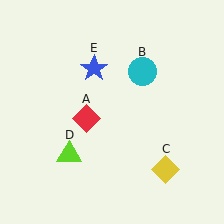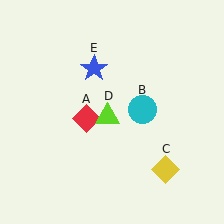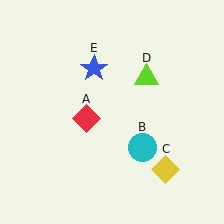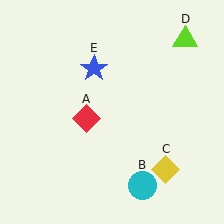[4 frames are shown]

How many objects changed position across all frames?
2 objects changed position: cyan circle (object B), lime triangle (object D).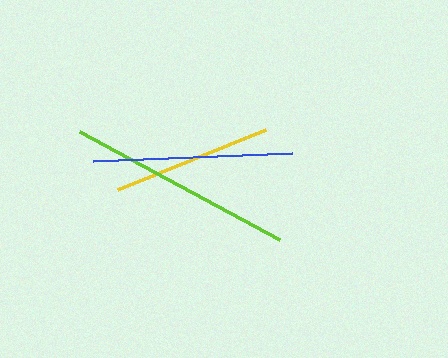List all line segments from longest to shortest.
From longest to shortest: lime, blue, yellow.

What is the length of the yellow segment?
The yellow segment is approximately 160 pixels long.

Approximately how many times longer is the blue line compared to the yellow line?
The blue line is approximately 1.2 times the length of the yellow line.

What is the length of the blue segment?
The blue segment is approximately 200 pixels long.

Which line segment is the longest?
The lime line is the longest at approximately 227 pixels.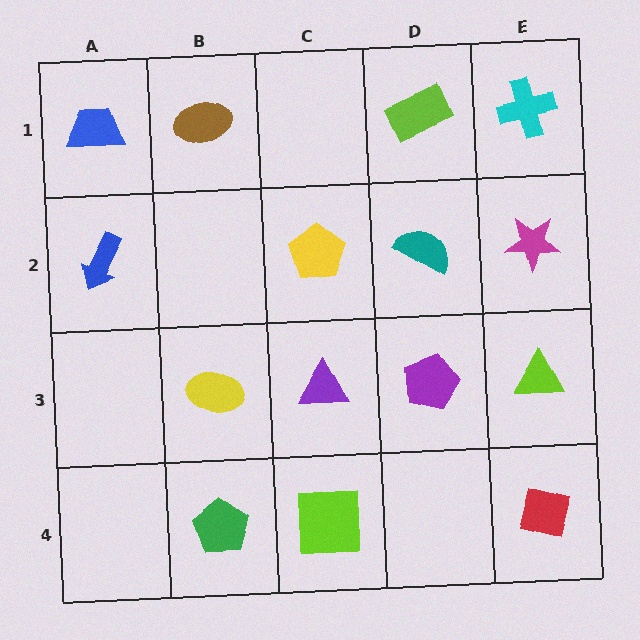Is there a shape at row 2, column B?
No, that cell is empty.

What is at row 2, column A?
A blue arrow.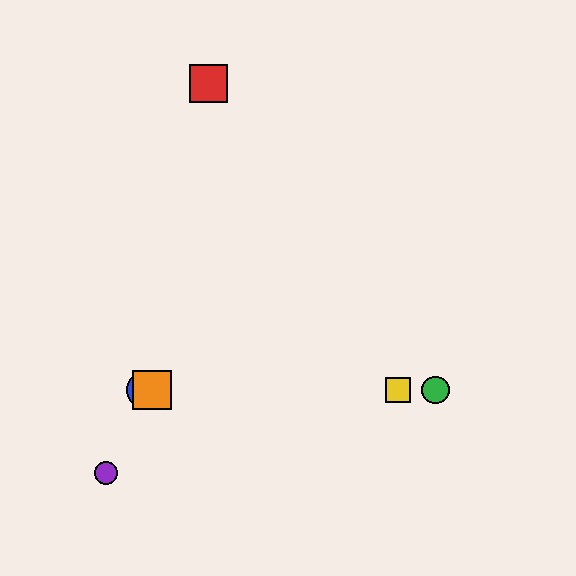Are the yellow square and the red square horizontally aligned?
No, the yellow square is at y≈390 and the red square is at y≈84.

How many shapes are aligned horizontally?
4 shapes (the blue circle, the green circle, the yellow square, the orange square) are aligned horizontally.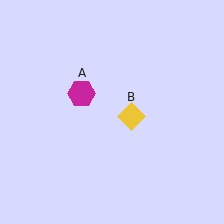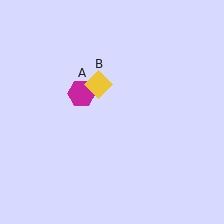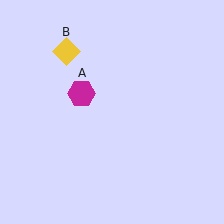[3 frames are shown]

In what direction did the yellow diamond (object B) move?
The yellow diamond (object B) moved up and to the left.